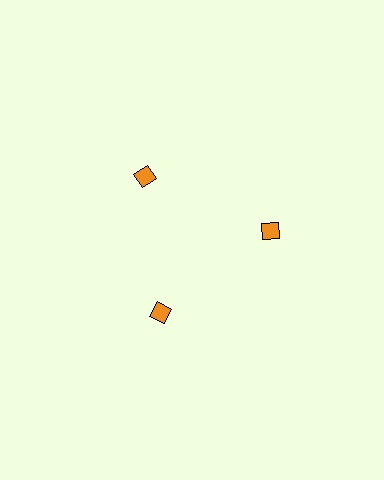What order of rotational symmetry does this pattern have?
This pattern has 3-fold rotational symmetry.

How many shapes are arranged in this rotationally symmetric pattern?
There are 3 shapes, arranged in 3 groups of 1.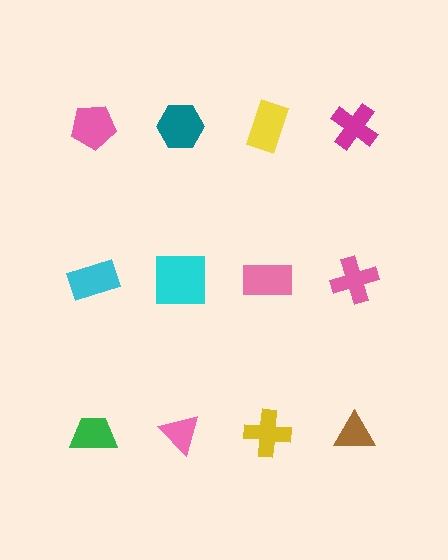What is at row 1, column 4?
A magenta cross.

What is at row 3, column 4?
A brown triangle.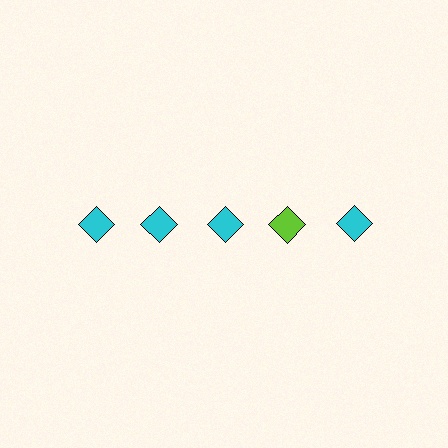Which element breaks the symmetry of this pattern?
The lime diamond in the top row, second from right column breaks the symmetry. All other shapes are cyan diamonds.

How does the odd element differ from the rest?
It has a different color: lime instead of cyan.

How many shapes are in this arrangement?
There are 5 shapes arranged in a grid pattern.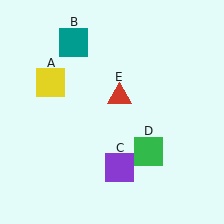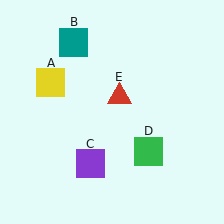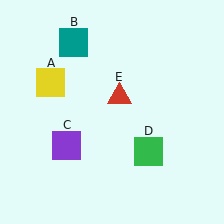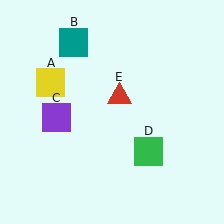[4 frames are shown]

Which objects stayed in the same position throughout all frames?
Yellow square (object A) and teal square (object B) and green square (object D) and red triangle (object E) remained stationary.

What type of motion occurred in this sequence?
The purple square (object C) rotated clockwise around the center of the scene.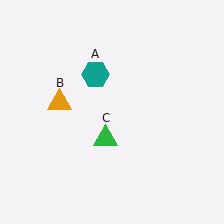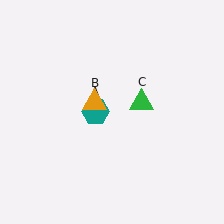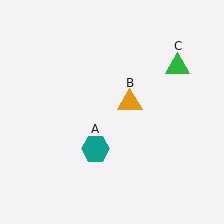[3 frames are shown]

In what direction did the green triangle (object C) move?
The green triangle (object C) moved up and to the right.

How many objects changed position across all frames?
3 objects changed position: teal hexagon (object A), orange triangle (object B), green triangle (object C).